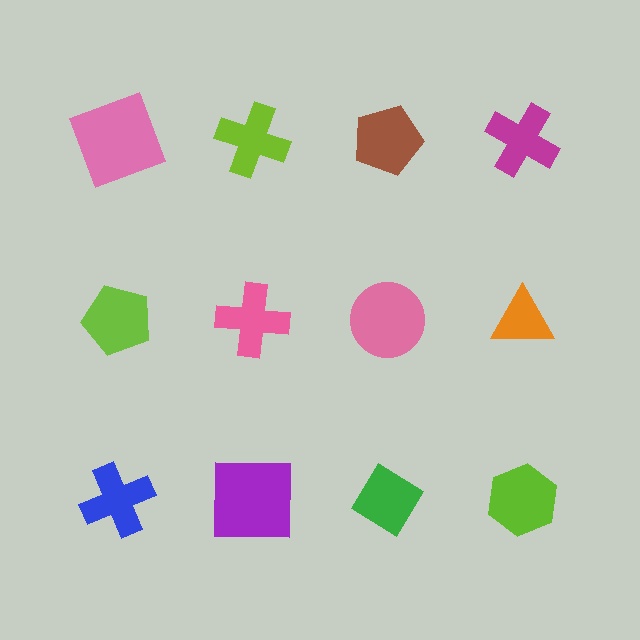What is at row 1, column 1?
A pink square.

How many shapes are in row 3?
4 shapes.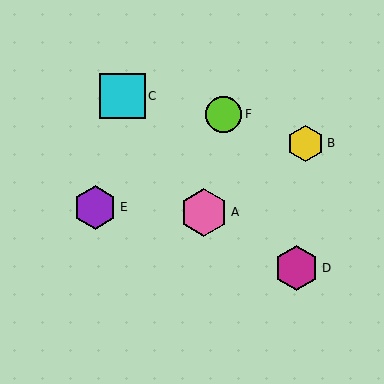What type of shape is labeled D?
Shape D is a magenta hexagon.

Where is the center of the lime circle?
The center of the lime circle is at (224, 114).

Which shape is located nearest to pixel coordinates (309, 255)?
The magenta hexagon (labeled D) at (297, 268) is nearest to that location.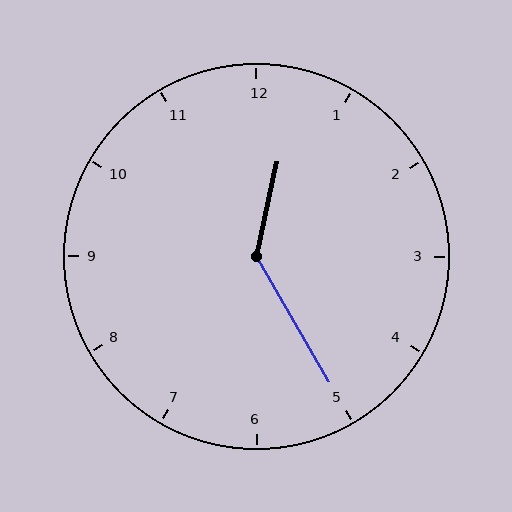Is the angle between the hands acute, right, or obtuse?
It is obtuse.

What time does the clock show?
12:25.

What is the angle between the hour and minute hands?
Approximately 138 degrees.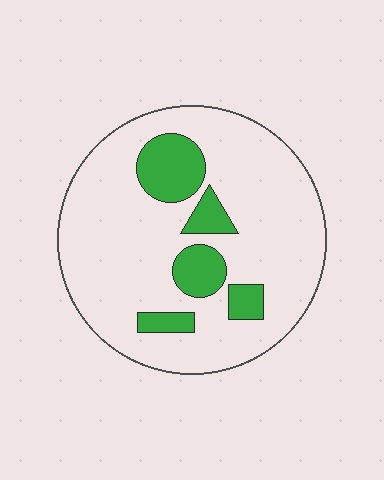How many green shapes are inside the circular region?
5.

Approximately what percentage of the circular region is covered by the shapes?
Approximately 20%.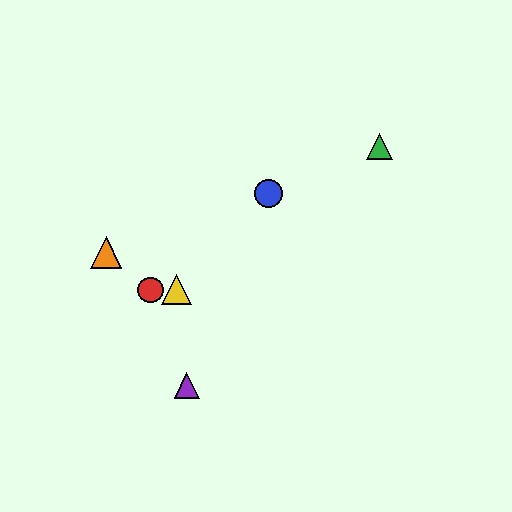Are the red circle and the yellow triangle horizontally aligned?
Yes, both are at y≈290.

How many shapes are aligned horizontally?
2 shapes (the red circle, the yellow triangle) are aligned horizontally.